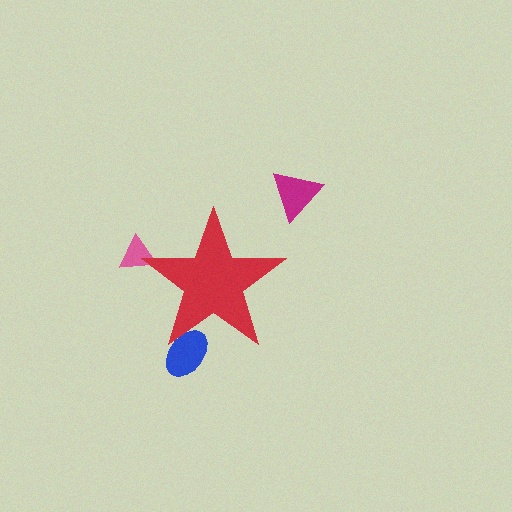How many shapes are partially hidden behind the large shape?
2 shapes are partially hidden.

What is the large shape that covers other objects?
A red star.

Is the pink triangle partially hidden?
Yes, the pink triangle is partially hidden behind the red star.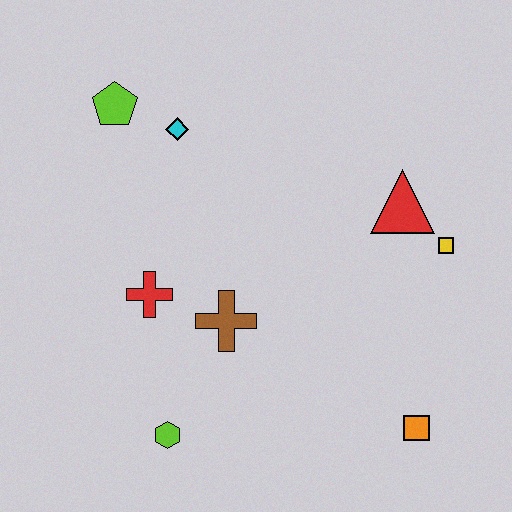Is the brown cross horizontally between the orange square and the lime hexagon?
Yes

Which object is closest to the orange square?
The yellow square is closest to the orange square.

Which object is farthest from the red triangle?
The lime hexagon is farthest from the red triangle.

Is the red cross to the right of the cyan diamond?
No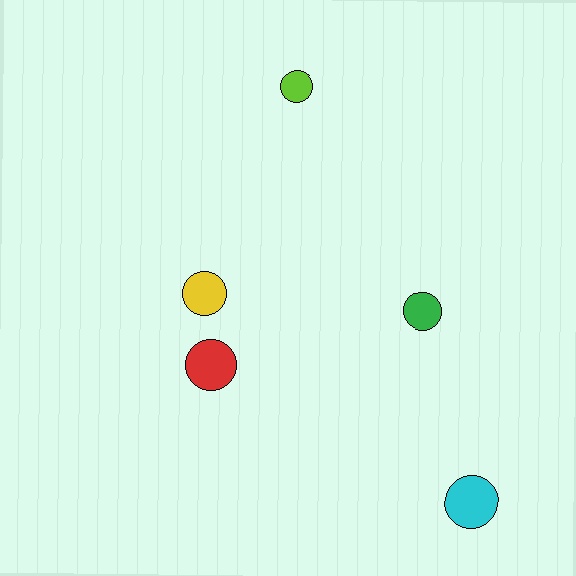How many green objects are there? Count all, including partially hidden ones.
There is 1 green object.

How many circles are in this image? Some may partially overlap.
There are 5 circles.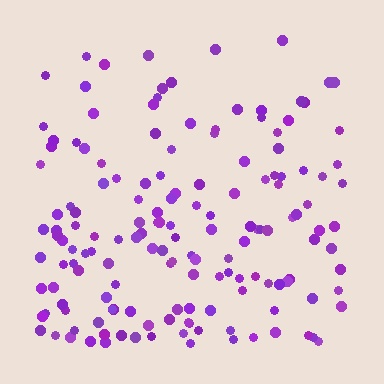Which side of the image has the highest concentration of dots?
The bottom.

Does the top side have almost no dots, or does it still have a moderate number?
Still a moderate number, just noticeably fewer than the bottom.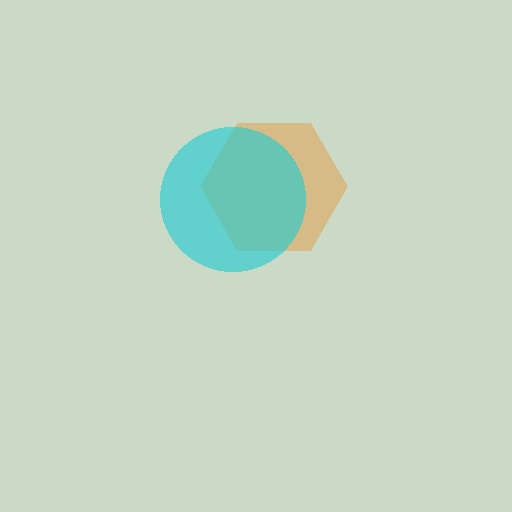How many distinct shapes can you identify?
There are 2 distinct shapes: an orange hexagon, a cyan circle.